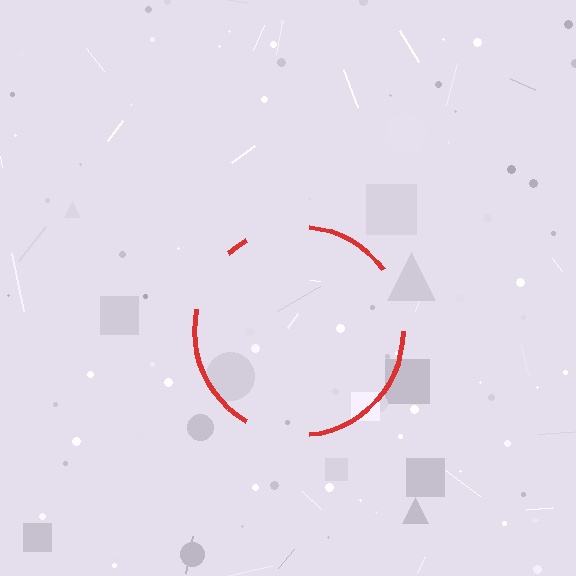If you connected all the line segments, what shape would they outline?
They would outline a circle.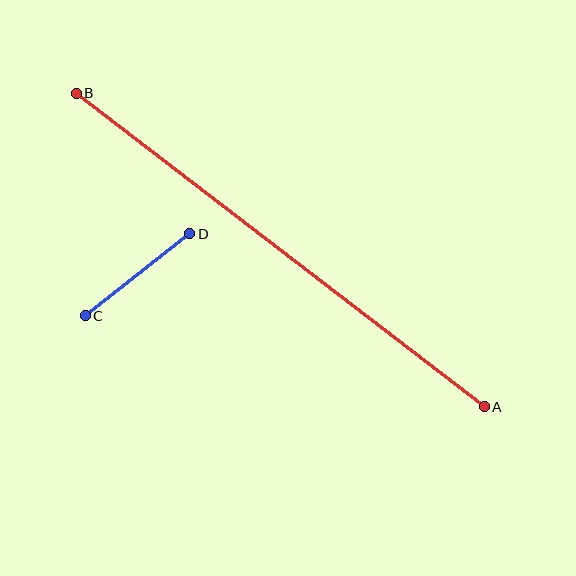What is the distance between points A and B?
The distance is approximately 515 pixels.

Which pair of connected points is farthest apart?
Points A and B are farthest apart.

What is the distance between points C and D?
The distance is approximately 133 pixels.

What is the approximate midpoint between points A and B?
The midpoint is at approximately (280, 250) pixels.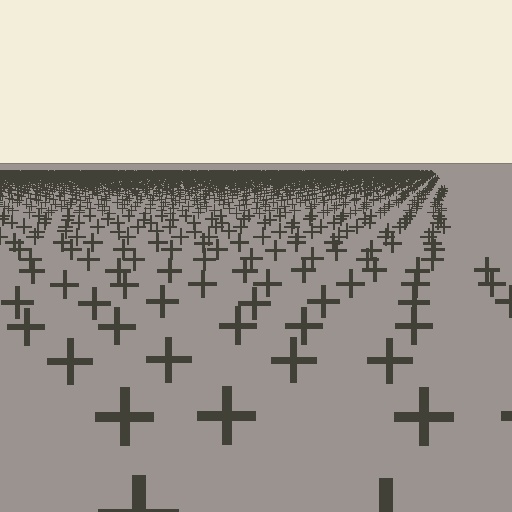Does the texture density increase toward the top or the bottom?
Density increases toward the top.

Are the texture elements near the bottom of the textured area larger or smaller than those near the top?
Larger. Near the bottom, elements are closer to the viewer and appear at a bigger on-screen size.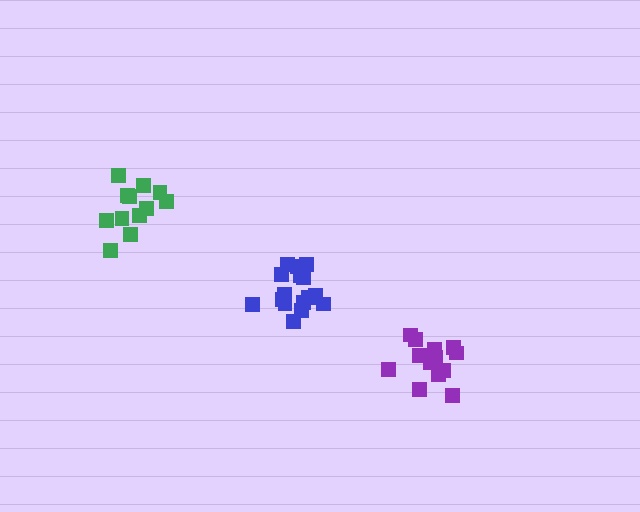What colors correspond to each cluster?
The clusters are colored: purple, green, blue.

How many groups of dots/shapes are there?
There are 3 groups.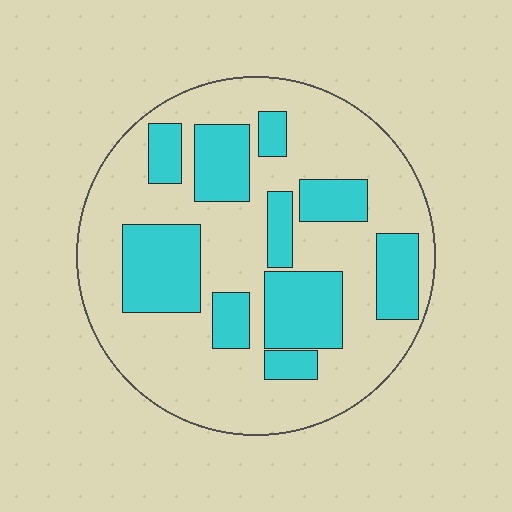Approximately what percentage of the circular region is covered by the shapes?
Approximately 35%.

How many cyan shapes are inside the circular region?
10.